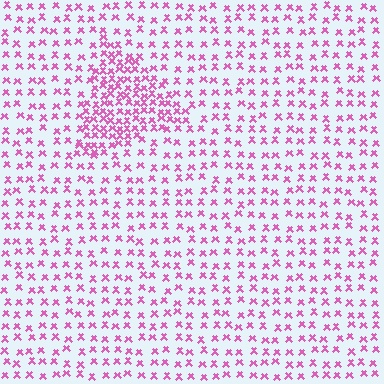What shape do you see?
I see a triangle.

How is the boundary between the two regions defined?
The boundary is defined by a change in element density (approximately 2.2x ratio). All elements are the same color, size, and shape.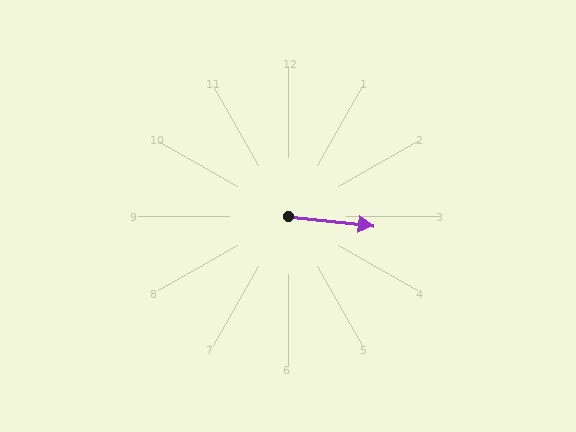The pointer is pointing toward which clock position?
Roughly 3 o'clock.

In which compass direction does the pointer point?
East.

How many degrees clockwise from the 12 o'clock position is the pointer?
Approximately 97 degrees.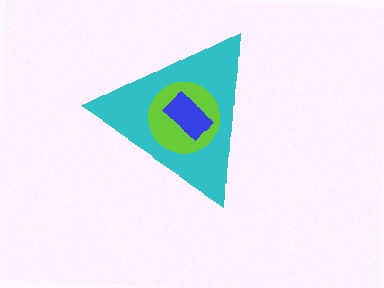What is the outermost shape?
The cyan triangle.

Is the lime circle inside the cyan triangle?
Yes.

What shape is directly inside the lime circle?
The blue rectangle.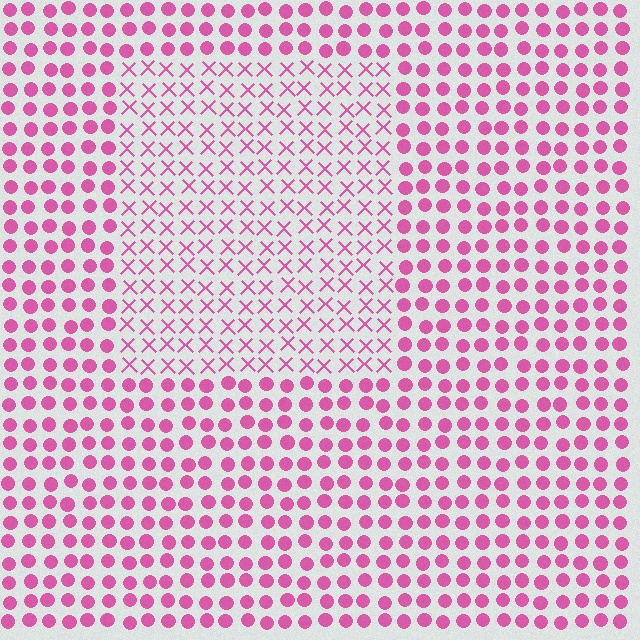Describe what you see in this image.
The image is filled with small pink elements arranged in a uniform grid. A rectangle-shaped region contains X marks, while the surrounding area contains circles. The boundary is defined purely by the change in element shape.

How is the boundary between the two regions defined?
The boundary is defined by a change in element shape: X marks inside vs. circles outside. All elements share the same color and spacing.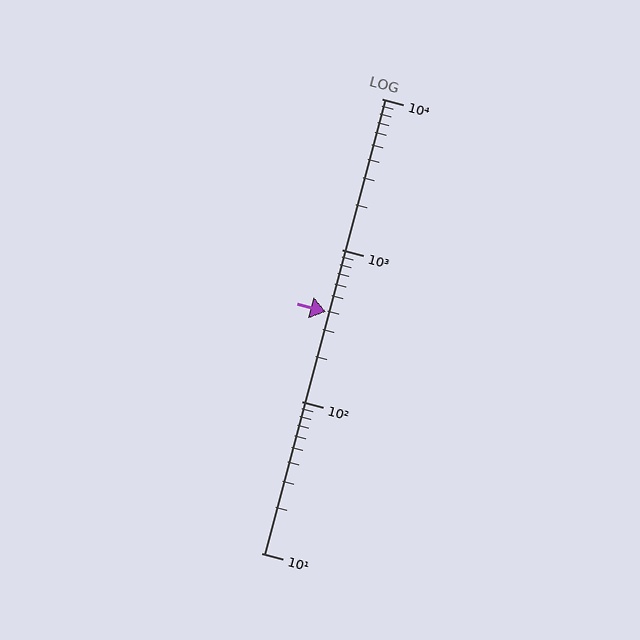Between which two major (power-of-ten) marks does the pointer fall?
The pointer is between 100 and 1000.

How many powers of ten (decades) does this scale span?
The scale spans 3 decades, from 10 to 10000.